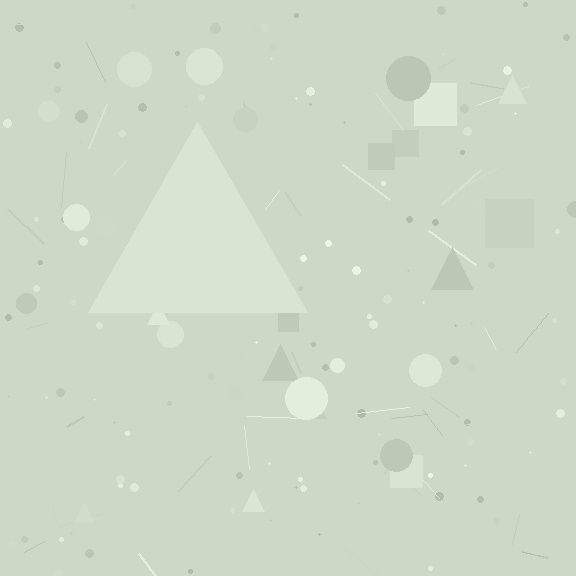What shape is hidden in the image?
A triangle is hidden in the image.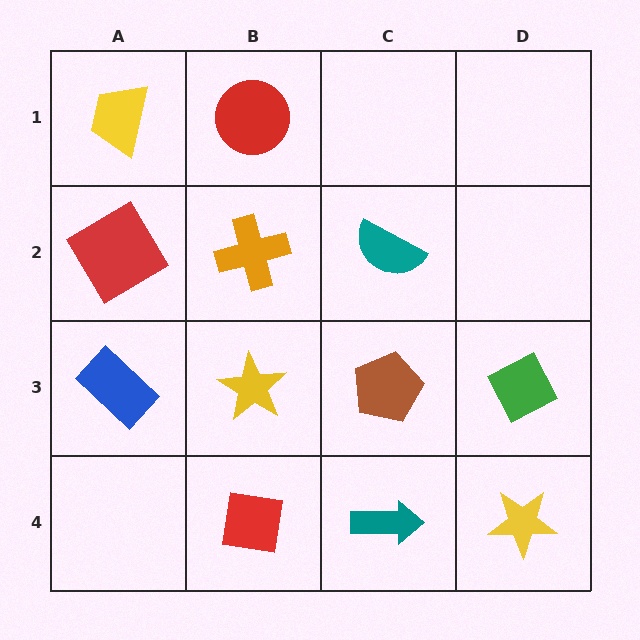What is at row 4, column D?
A yellow star.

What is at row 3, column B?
A yellow star.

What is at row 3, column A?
A blue rectangle.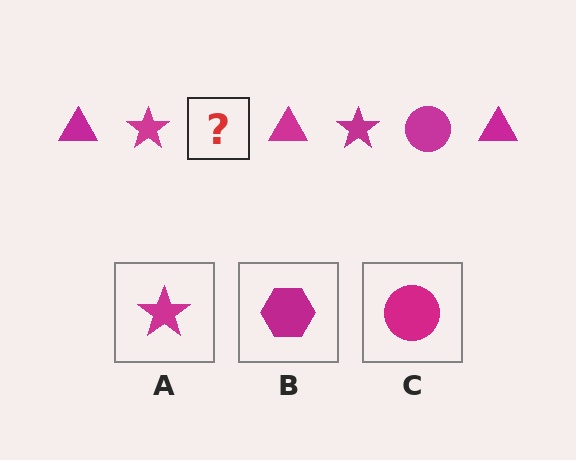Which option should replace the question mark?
Option C.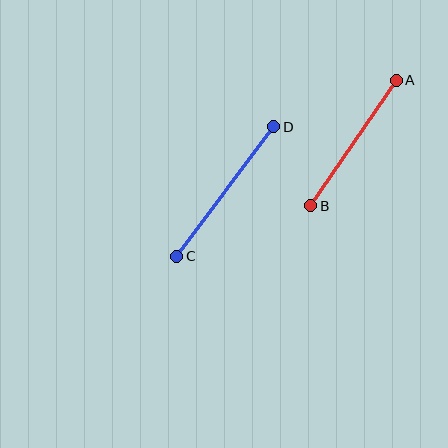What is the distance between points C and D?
The distance is approximately 162 pixels.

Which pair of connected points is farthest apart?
Points C and D are farthest apart.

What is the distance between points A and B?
The distance is approximately 152 pixels.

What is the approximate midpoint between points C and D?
The midpoint is at approximately (225, 192) pixels.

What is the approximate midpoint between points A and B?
The midpoint is at approximately (353, 143) pixels.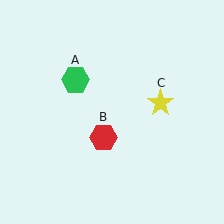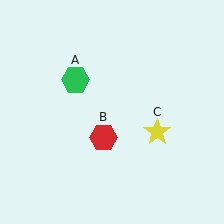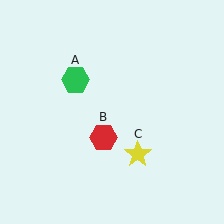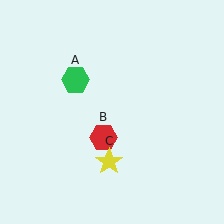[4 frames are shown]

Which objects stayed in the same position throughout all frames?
Green hexagon (object A) and red hexagon (object B) remained stationary.